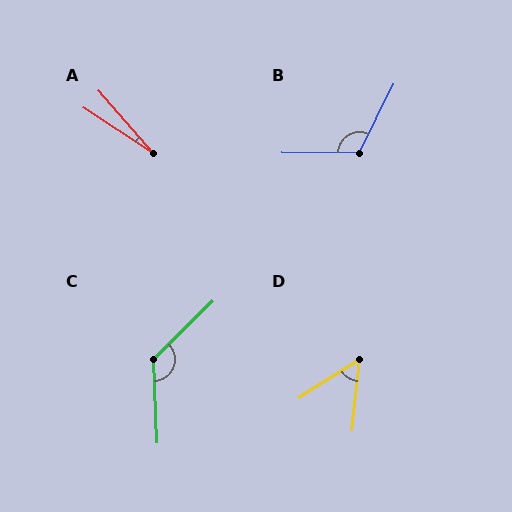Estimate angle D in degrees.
Approximately 52 degrees.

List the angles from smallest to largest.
A (15°), D (52°), B (117°), C (133°).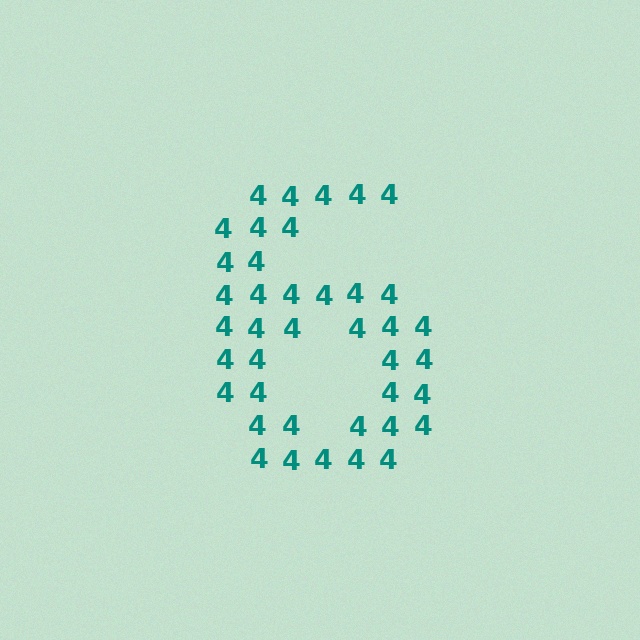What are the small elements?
The small elements are digit 4's.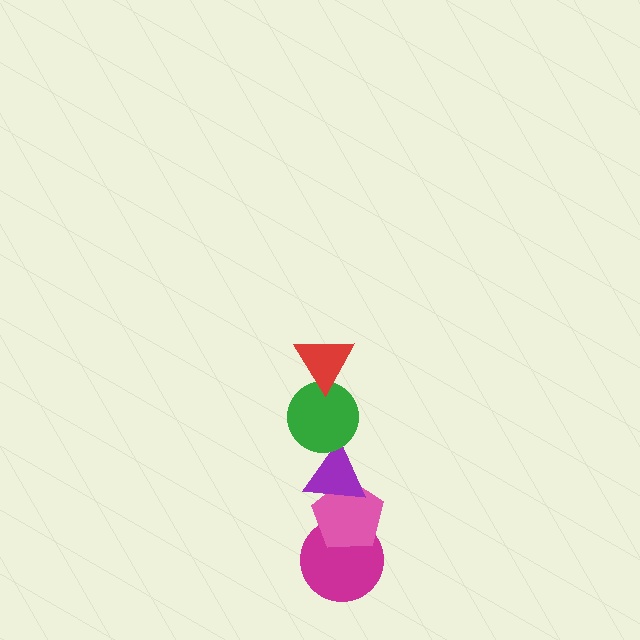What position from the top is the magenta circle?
The magenta circle is 5th from the top.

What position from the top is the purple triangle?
The purple triangle is 3rd from the top.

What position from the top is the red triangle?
The red triangle is 1st from the top.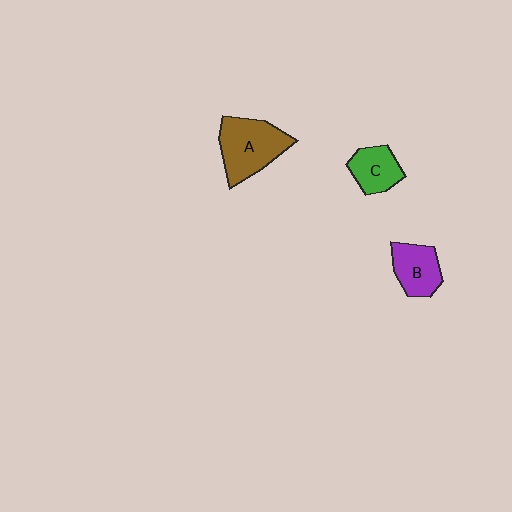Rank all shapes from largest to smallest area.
From largest to smallest: A (brown), B (purple), C (green).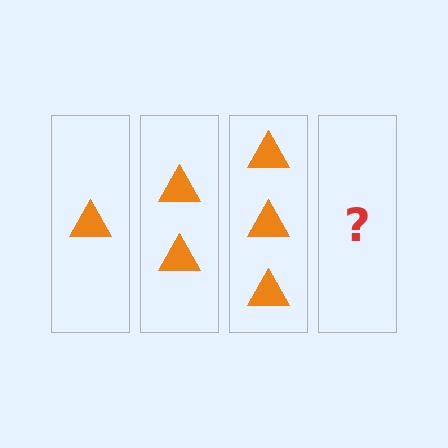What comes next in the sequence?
The next element should be 4 triangles.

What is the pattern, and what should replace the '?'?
The pattern is that each step adds one more triangle. The '?' should be 4 triangles.